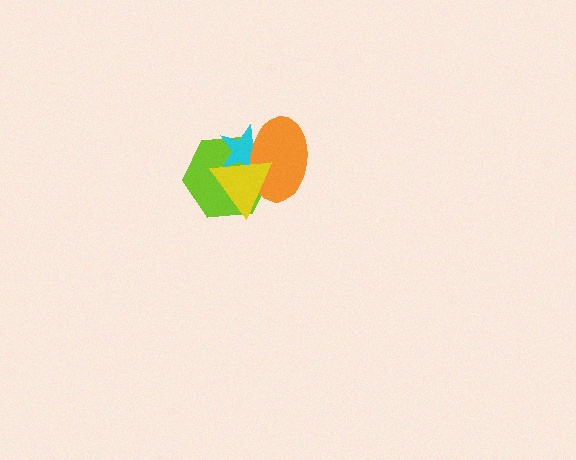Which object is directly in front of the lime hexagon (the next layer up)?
The cyan star is directly in front of the lime hexagon.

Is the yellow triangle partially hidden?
No, no other shape covers it.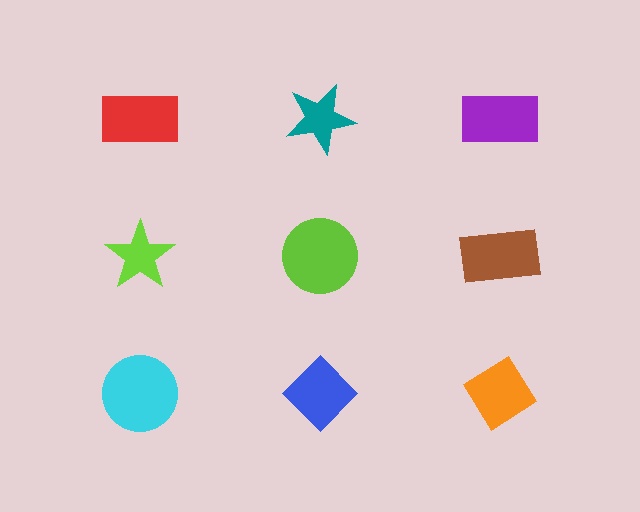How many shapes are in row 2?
3 shapes.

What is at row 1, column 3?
A purple rectangle.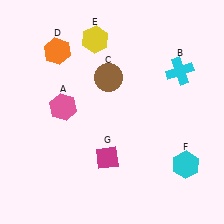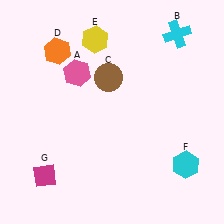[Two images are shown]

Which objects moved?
The objects that moved are: the pink hexagon (A), the cyan cross (B), the magenta diamond (G).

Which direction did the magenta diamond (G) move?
The magenta diamond (G) moved left.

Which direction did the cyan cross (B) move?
The cyan cross (B) moved up.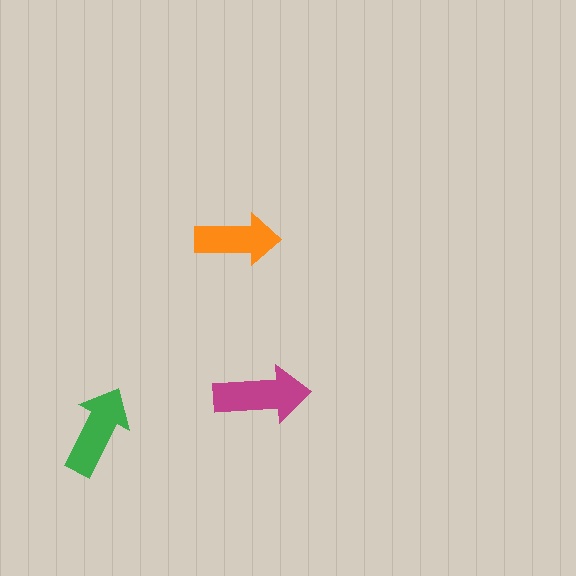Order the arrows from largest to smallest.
the magenta one, the green one, the orange one.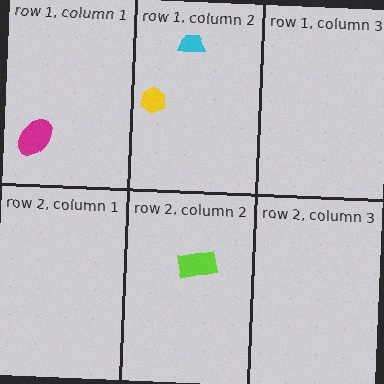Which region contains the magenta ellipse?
The row 1, column 1 region.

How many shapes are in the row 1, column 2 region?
2.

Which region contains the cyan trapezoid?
The row 1, column 2 region.